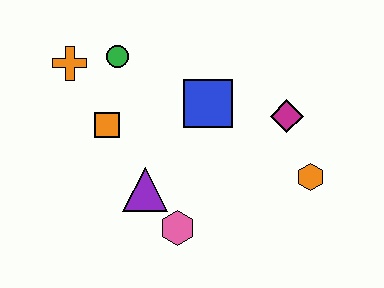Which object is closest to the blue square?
The magenta diamond is closest to the blue square.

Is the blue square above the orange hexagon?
Yes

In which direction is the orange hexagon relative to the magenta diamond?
The orange hexagon is below the magenta diamond.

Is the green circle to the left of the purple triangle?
Yes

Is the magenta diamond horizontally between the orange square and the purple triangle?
No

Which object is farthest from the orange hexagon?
The orange cross is farthest from the orange hexagon.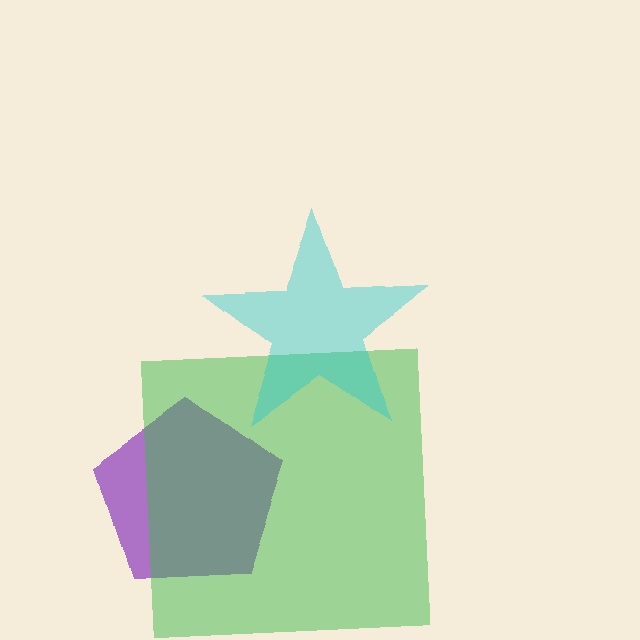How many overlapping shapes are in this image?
There are 3 overlapping shapes in the image.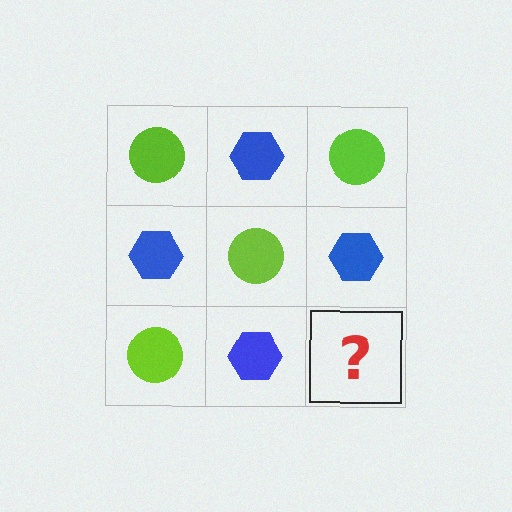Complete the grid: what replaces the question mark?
The question mark should be replaced with a lime circle.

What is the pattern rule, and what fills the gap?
The rule is that it alternates lime circle and blue hexagon in a checkerboard pattern. The gap should be filled with a lime circle.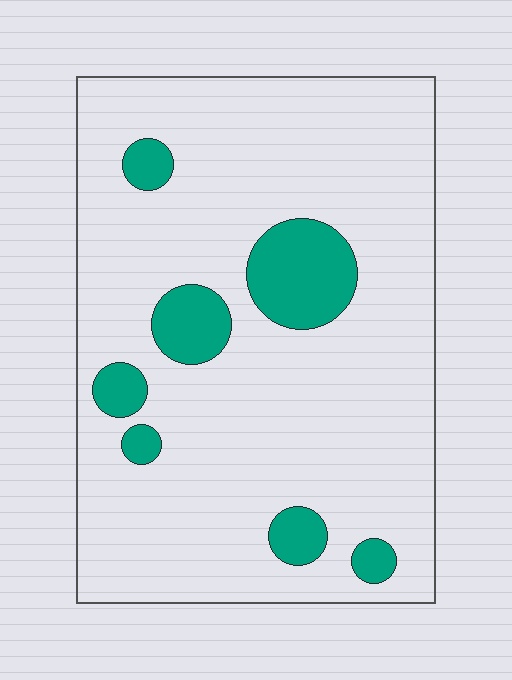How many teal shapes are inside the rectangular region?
7.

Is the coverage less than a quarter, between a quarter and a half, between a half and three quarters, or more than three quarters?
Less than a quarter.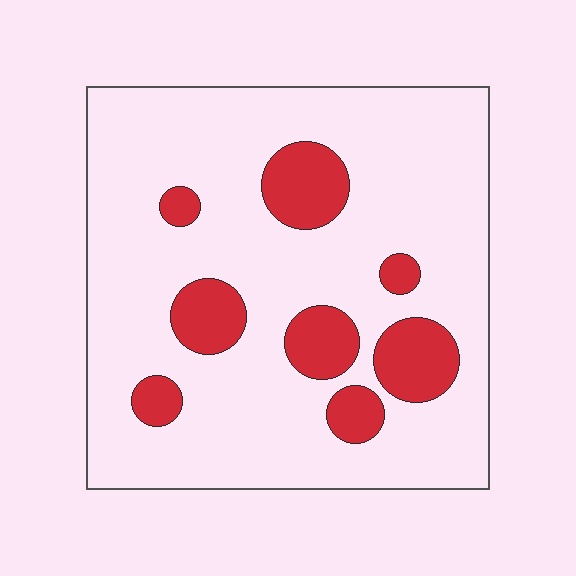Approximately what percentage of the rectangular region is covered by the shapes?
Approximately 20%.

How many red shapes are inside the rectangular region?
8.